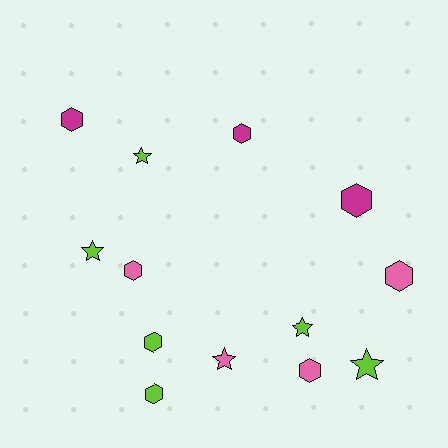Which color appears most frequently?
Lime, with 6 objects.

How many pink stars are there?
There is 1 pink star.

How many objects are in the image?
There are 13 objects.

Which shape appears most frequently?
Hexagon, with 8 objects.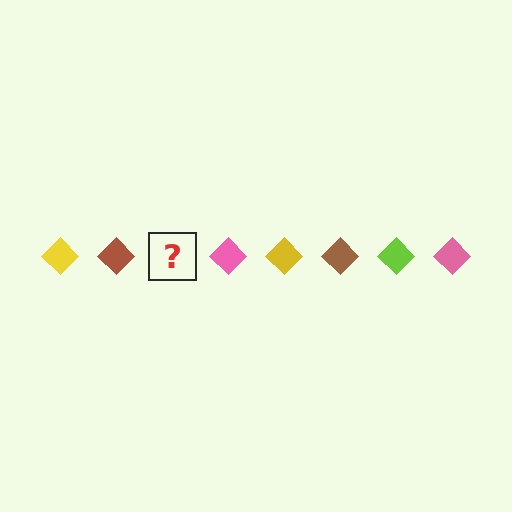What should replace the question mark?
The question mark should be replaced with a lime diamond.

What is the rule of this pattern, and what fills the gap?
The rule is that the pattern cycles through yellow, brown, lime, pink diamonds. The gap should be filled with a lime diamond.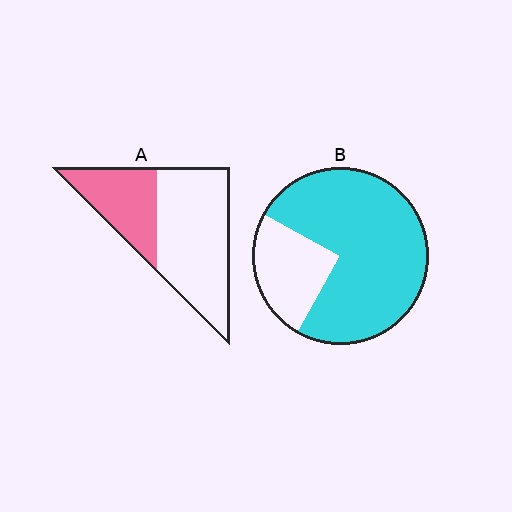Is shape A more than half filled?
No.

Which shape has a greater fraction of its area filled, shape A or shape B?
Shape B.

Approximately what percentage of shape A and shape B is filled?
A is approximately 35% and B is approximately 75%.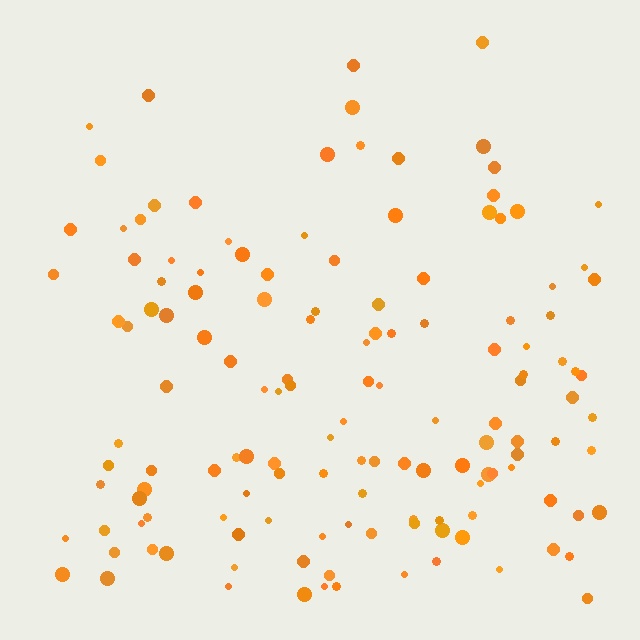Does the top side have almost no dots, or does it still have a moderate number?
Still a moderate number, just noticeably fewer than the bottom.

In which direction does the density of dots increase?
From top to bottom, with the bottom side densest.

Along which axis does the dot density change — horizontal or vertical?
Vertical.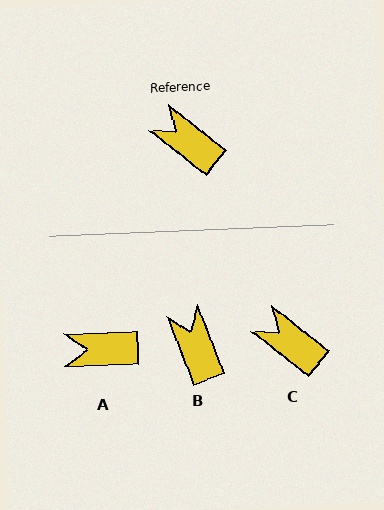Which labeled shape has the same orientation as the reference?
C.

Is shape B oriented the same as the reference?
No, it is off by about 31 degrees.